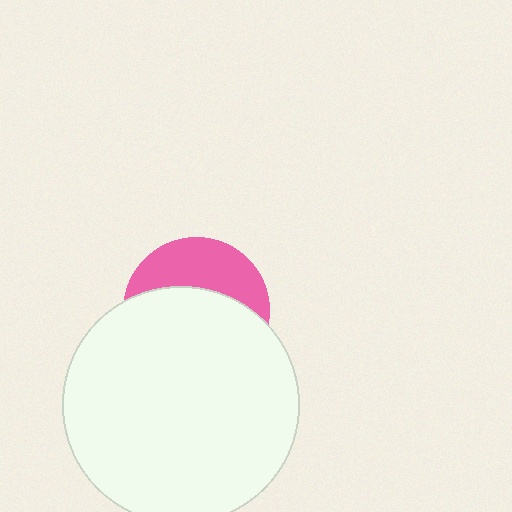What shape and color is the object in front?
The object in front is a white circle.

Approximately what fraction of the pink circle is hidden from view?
Roughly 63% of the pink circle is hidden behind the white circle.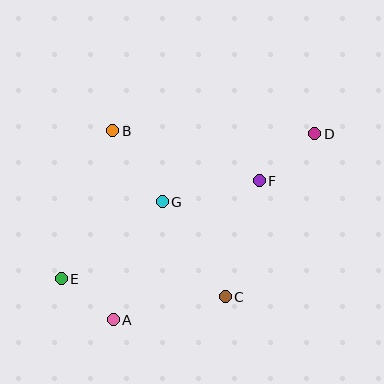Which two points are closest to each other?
Points A and E are closest to each other.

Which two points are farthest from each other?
Points D and E are farthest from each other.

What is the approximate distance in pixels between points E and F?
The distance between E and F is approximately 221 pixels.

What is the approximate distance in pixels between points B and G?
The distance between B and G is approximately 87 pixels.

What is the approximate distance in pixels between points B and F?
The distance between B and F is approximately 155 pixels.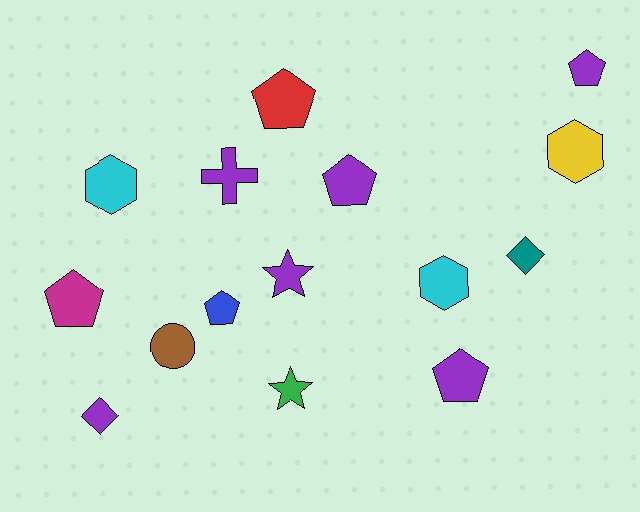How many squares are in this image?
There are no squares.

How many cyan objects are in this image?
There are 2 cyan objects.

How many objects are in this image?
There are 15 objects.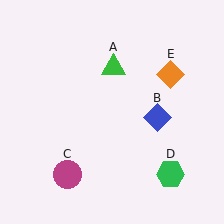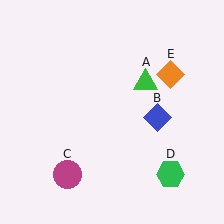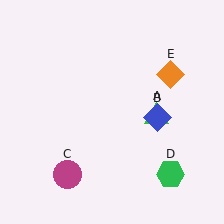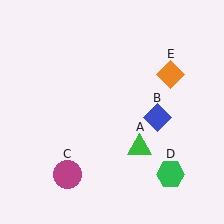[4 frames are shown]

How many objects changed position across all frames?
1 object changed position: green triangle (object A).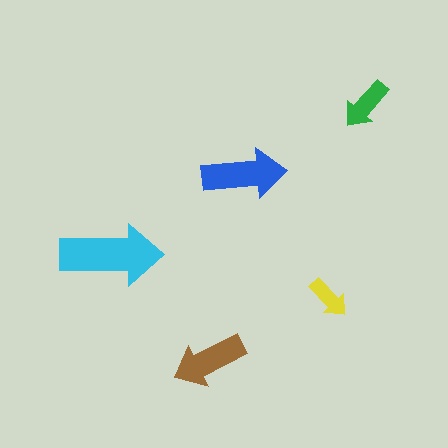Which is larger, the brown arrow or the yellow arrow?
The brown one.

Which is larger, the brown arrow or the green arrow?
The brown one.